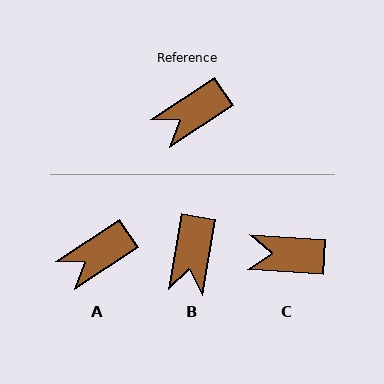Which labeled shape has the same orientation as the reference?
A.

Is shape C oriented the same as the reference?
No, it is off by about 37 degrees.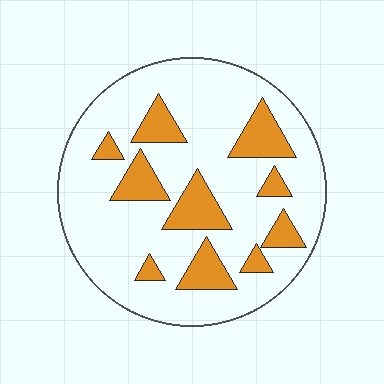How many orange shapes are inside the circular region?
10.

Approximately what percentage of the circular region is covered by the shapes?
Approximately 20%.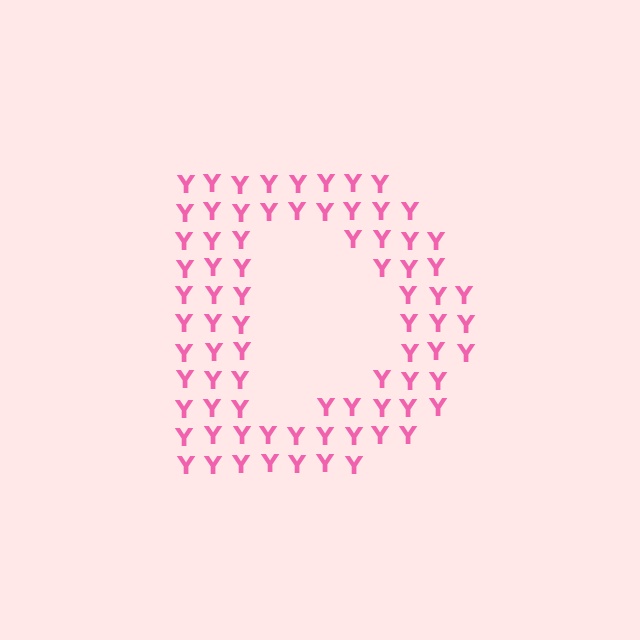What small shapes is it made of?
It is made of small letter Y's.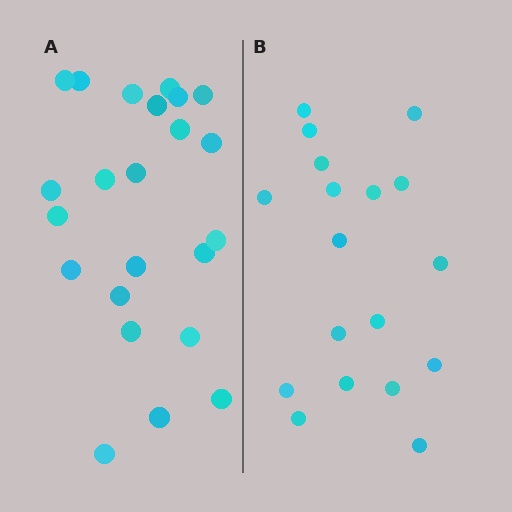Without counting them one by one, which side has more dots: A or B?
Region A (the left region) has more dots.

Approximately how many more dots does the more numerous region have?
Region A has about 5 more dots than region B.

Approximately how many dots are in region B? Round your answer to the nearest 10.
About 20 dots. (The exact count is 18, which rounds to 20.)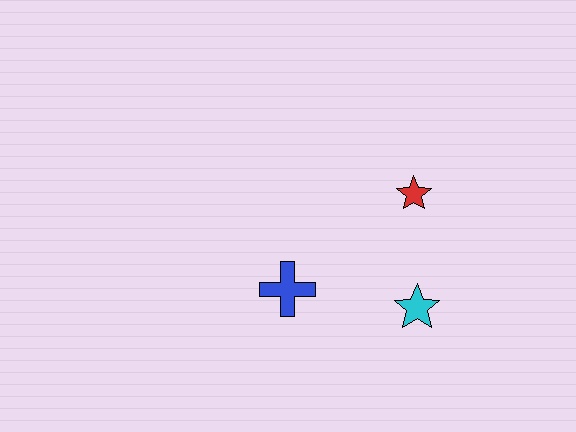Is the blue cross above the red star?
No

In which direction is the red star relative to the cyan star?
The red star is above the cyan star.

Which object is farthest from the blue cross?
The red star is farthest from the blue cross.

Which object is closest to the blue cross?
The cyan star is closest to the blue cross.